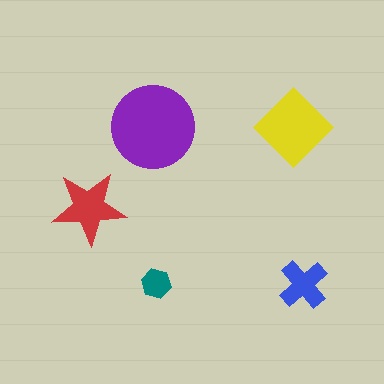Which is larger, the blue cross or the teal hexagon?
The blue cross.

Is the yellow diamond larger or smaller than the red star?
Larger.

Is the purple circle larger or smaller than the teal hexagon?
Larger.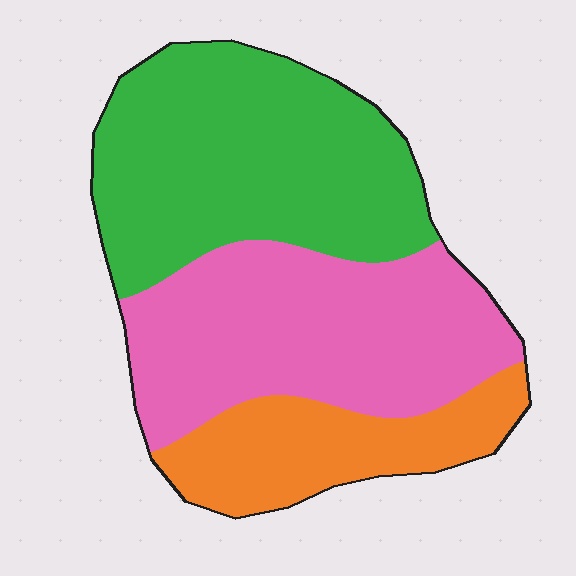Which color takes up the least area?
Orange, at roughly 20%.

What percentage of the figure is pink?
Pink covers around 40% of the figure.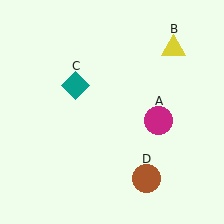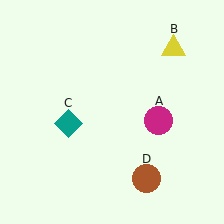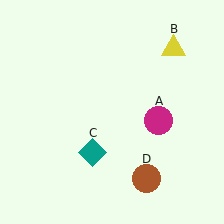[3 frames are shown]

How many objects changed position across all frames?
1 object changed position: teal diamond (object C).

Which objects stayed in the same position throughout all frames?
Magenta circle (object A) and yellow triangle (object B) and brown circle (object D) remained stationary.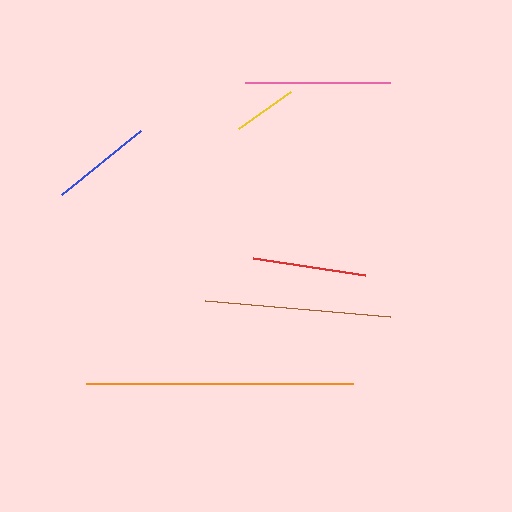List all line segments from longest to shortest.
From longest to shortest: orange, brown, pink, red, blue, yellow.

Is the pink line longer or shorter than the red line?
The pink line is longer than the red line.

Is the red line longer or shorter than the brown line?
The brown line is longer than the red line.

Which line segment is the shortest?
The yellow line is the shortest at approximately 64 pixels.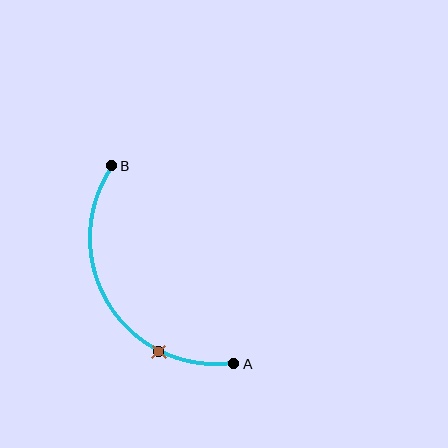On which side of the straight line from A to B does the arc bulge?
The arc bulges to the left of the straight line connecting A and B.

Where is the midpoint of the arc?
The arc midpoint is the point on the curve farthest from the straight line joining A and B. It sits to the left of that line.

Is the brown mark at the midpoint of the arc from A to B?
No. The brown mark lies on the arc but is closer to endpoint A. The arc midpoint would be at the point on the curve equidistant along the arc from both A and B.